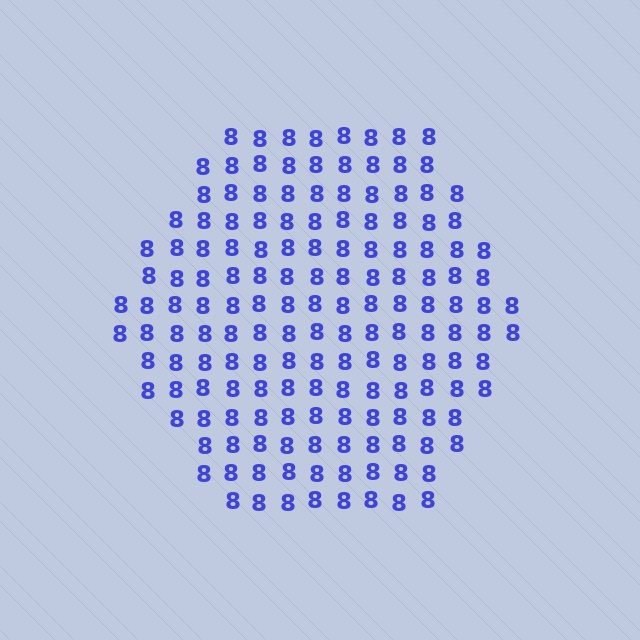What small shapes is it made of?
It is made of small digit 8's.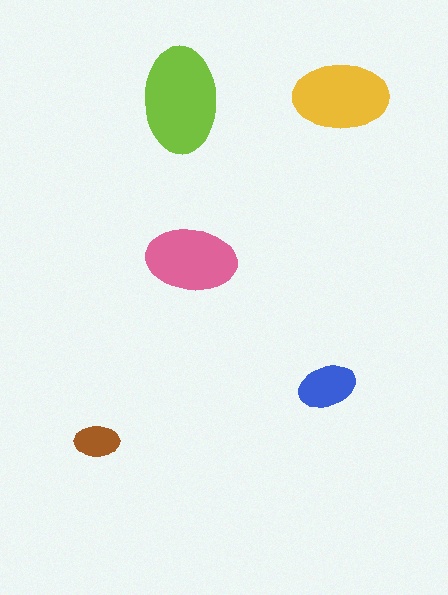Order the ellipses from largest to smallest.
the lime one, the yellow one, the pink one, the blue one, the brown one.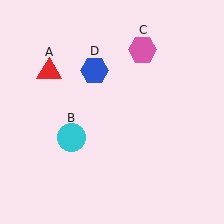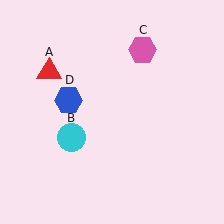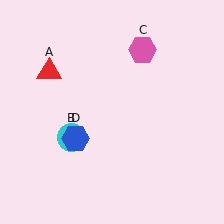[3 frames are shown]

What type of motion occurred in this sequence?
The blue hexagon (object D) rotated counterclockwise around the center of the scene.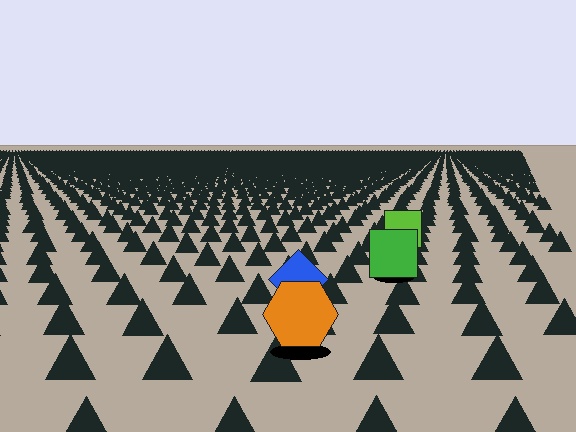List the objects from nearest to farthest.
From nearest to farthest: the orange hexagon, the blue diamond, the green square, the lime square.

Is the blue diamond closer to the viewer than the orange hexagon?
No. The orange hexagon is closer — you can tell from the texture gradient: the ground texture is coarser near it.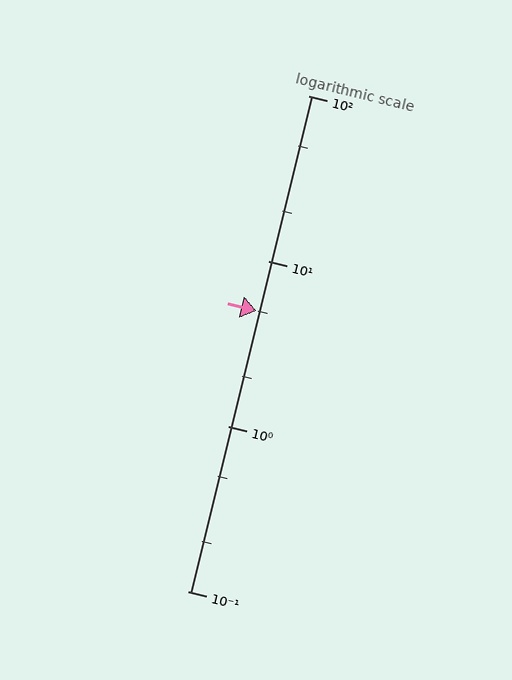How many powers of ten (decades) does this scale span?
The scale spans 3 decades, from 0.1 to 100.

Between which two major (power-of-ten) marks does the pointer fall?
The pointer is between 1 and 10.